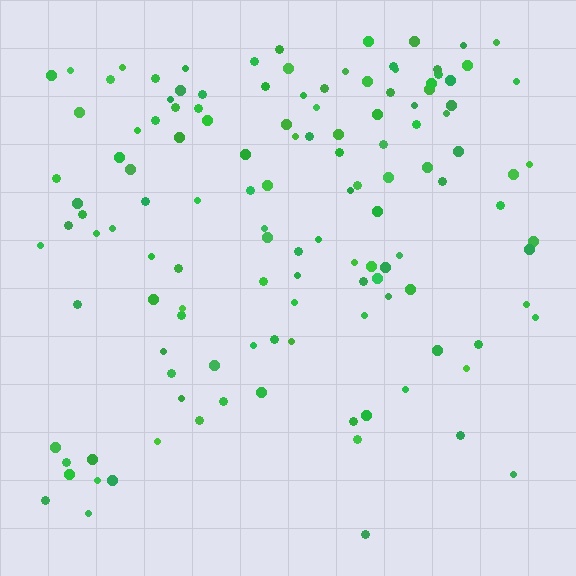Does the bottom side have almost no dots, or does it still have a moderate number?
Still a moderate number, just noticeably fewer than the top.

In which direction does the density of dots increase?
From bottom to top, with the top side densest.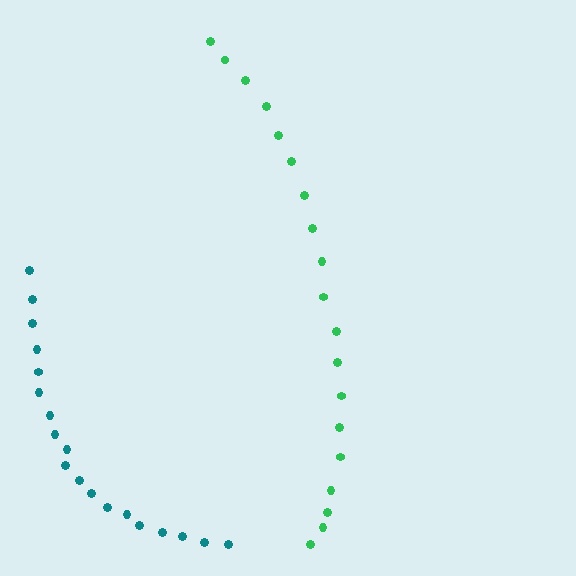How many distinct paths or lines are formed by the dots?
There are 2 distinct paths.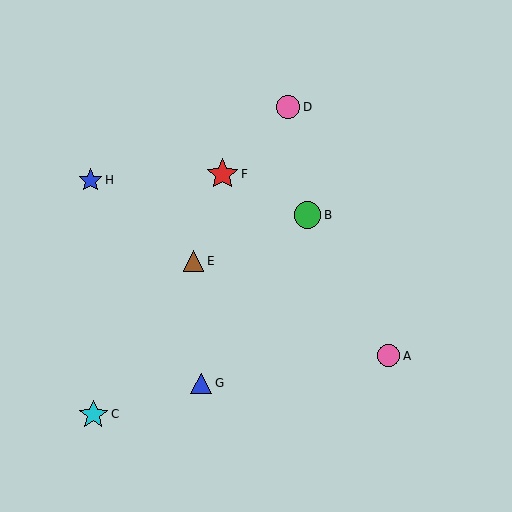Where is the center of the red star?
The center of the red star is at (222, 174).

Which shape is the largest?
The red star (labeled F) is the largest.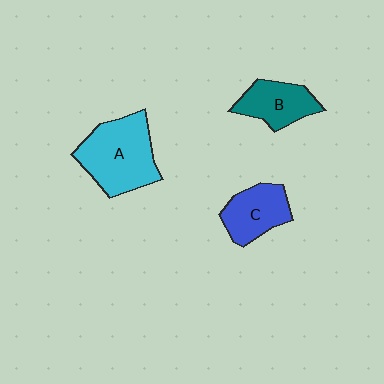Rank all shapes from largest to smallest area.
From largest to smallest: A (cyan), C (blue), B (teal).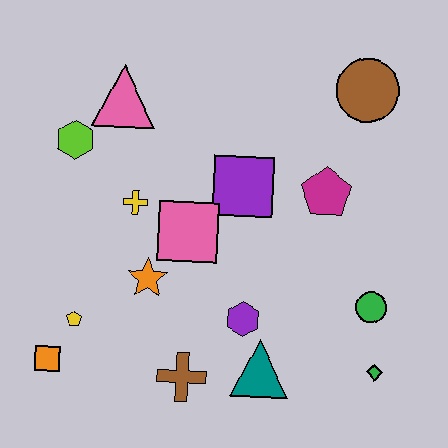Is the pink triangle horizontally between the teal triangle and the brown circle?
No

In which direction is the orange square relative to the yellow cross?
The orange square is below the yellow cross.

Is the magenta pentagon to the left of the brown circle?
Yes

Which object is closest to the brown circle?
The magenta pentagon is closest to the brown circle.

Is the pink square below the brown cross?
No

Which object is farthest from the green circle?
The lime hexagon is farthest from the green circle.